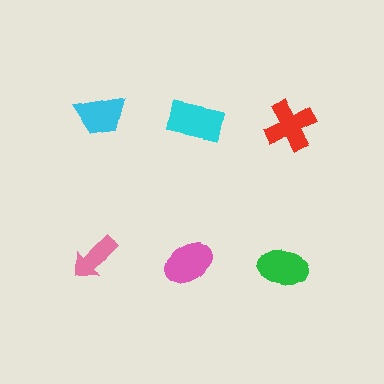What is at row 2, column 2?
A pink ellipse.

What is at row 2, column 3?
A green ellipse.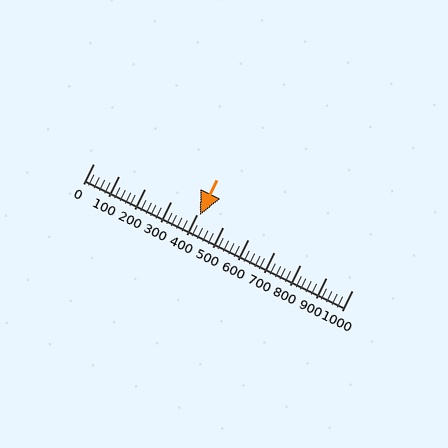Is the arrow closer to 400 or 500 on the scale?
The arrow is closer to 400.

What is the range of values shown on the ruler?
The ruler shows values from 0 to 1000.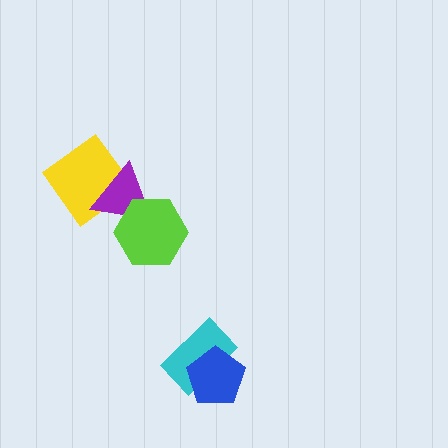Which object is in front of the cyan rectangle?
The blue pentagon is in front of the cyan rectangle.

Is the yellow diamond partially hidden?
Yes, it is partially covered by another shape.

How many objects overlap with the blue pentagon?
1 object overlaps with the blue pentagon.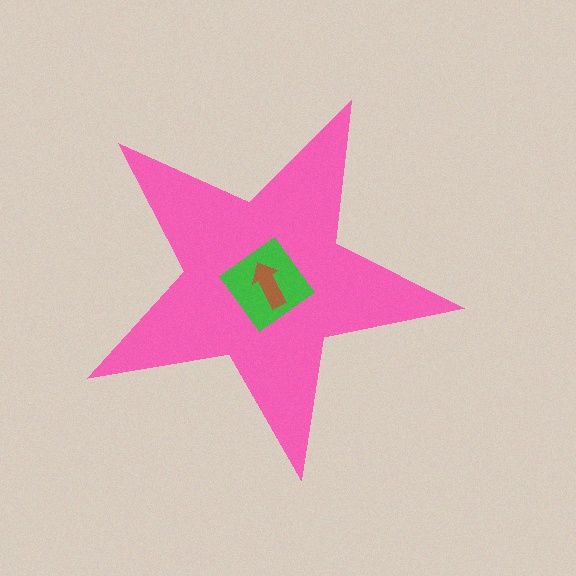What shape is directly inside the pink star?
The green diamond.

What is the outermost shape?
The pink star.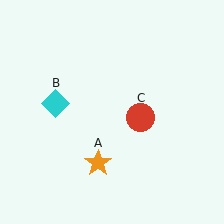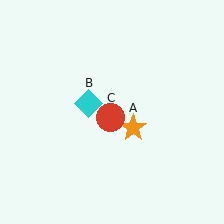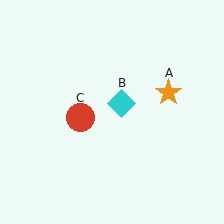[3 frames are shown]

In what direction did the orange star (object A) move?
The orange star (object A) moved up and to the right.